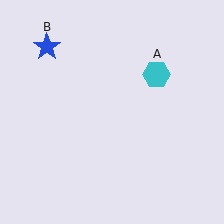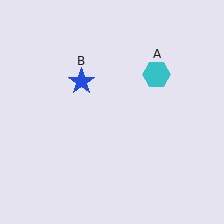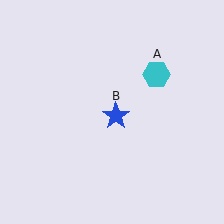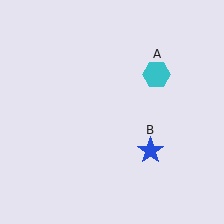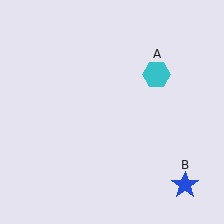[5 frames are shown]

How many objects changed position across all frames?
1 object changed position: blue star (object B).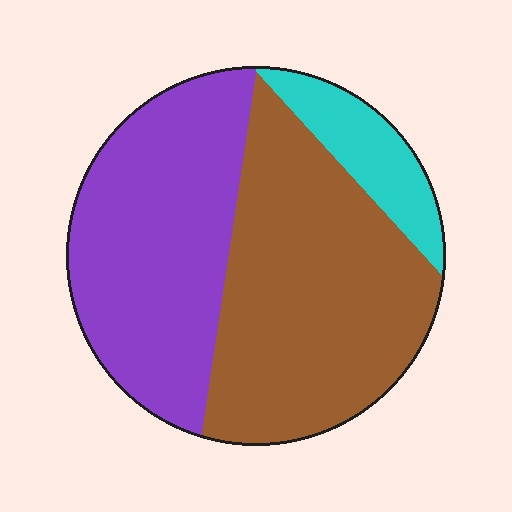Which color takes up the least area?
Cyan, at roughly 10%.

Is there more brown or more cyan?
Brown.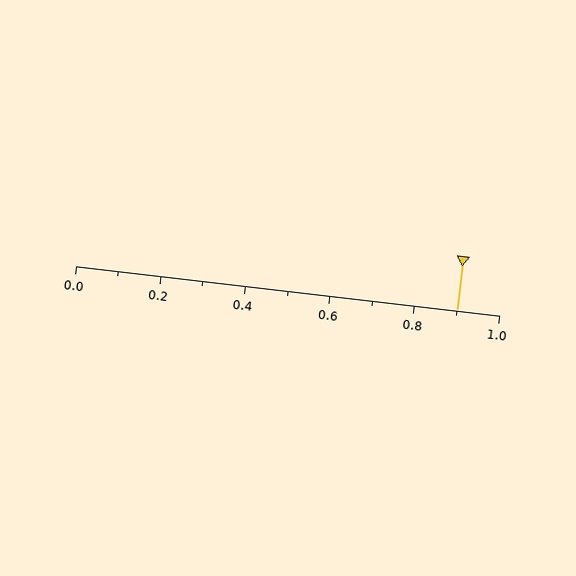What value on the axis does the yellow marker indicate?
The marker indicates approximately 0.9.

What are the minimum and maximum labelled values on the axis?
The axis runs from 0.0 to 1.0.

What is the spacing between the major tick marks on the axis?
The major ticks are spaced 0.2 apart.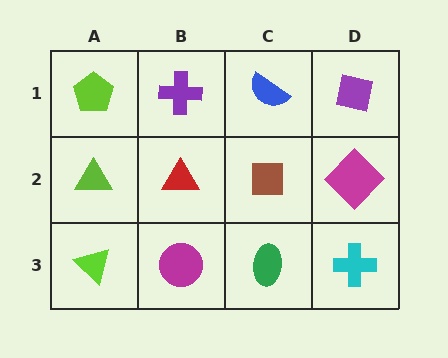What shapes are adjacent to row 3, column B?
A red triangle (row 2, column B), a lime triangle (row 3, column A), a green ellipse (row 3, column C).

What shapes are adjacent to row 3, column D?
A magenta diamond (row 2, column D), a green ellipse (row 3, column C).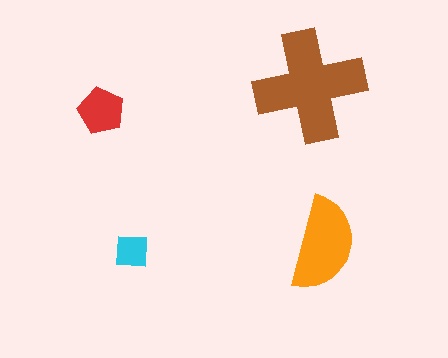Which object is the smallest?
The cyan square.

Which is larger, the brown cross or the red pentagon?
The brown cross.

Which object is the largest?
The brown cross.